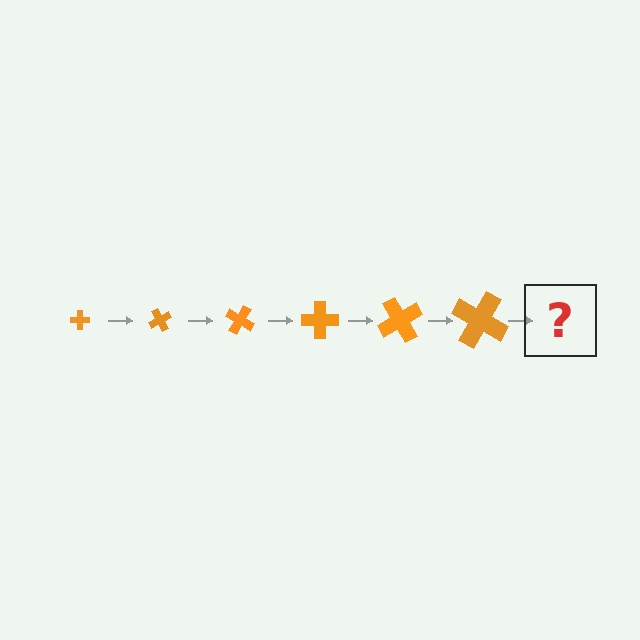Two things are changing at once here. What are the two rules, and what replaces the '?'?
The two rules are that the cross grows larger each step and it rotates 60 degrees each step. The '?' should be a cross, larger than the previous one and rotated 360 degrees from the start.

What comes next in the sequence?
The next element should be a cross, larger than the previous one and rotated 360 degrees from the start.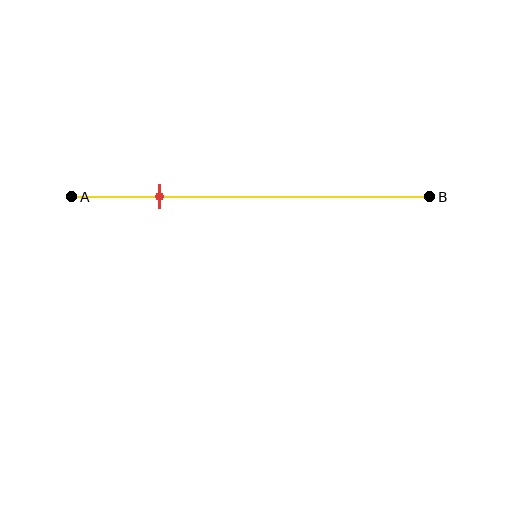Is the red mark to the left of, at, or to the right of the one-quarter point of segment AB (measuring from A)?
The red mark is approximately at the one-quarter point of segment AB.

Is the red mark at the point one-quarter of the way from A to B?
Yes, the mark is approximately at the one-quarter point.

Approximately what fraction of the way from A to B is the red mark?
The red mark is approximately 25% of the way from A to B.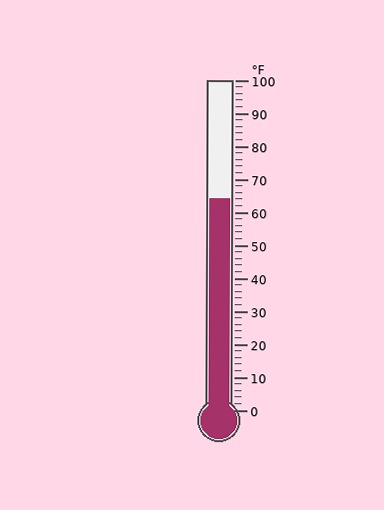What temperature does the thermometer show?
The thermometer shows approximately 64°F.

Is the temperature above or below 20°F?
The temperature is above 20°F.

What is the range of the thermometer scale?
The thermometer scale ranges from 0°F to 100°F.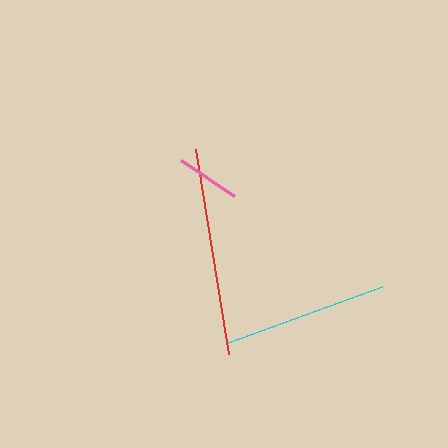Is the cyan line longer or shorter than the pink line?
The cyan line is longer than the pink line.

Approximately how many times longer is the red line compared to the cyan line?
The red line is approximately 1.3 times the length of the cyan line.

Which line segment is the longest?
The red line is the longest at approximately 208 pixels.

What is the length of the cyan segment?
The cyan segment is approximately 164 pixels long.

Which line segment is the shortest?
The pink line is the shortest at approximately 64 pixels.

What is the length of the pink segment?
The pink segment is approximately 64 pixels long.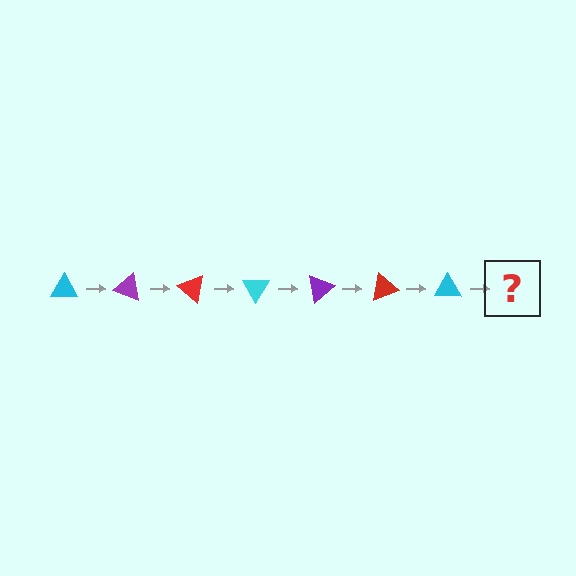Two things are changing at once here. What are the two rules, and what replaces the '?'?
The two rules are that it rotates 20 degrees each step and the color cycles through cyan, purple, and red. The '?' should be a purple triangle, rotated 140 degrees from the start.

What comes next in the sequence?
The next element should be a purple triangle, rotated 140 degrees from the start.